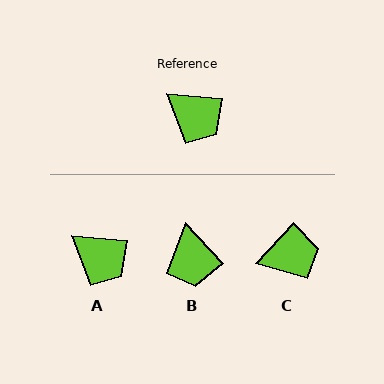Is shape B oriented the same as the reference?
No, it is off by about 41 degrees.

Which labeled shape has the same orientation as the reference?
A.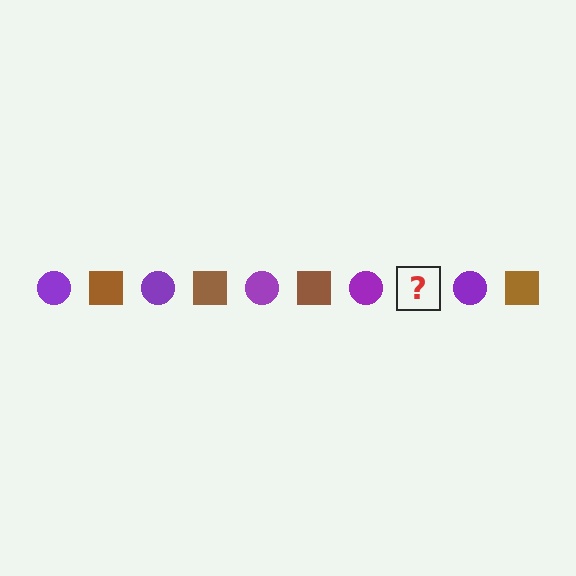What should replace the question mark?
The question mark should be replaced with a brown square.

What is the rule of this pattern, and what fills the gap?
The rule is that the pattern alternates between purple circle and brown square. The gap should be filled with a brown square.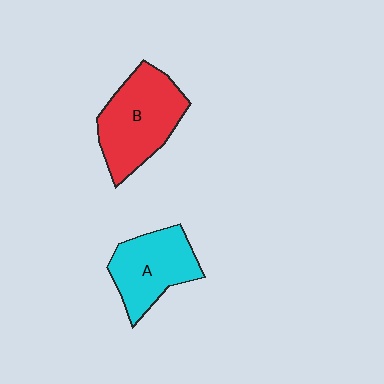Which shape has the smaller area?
Shape A (cyan).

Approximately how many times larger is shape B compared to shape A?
Approximately 1.2 times.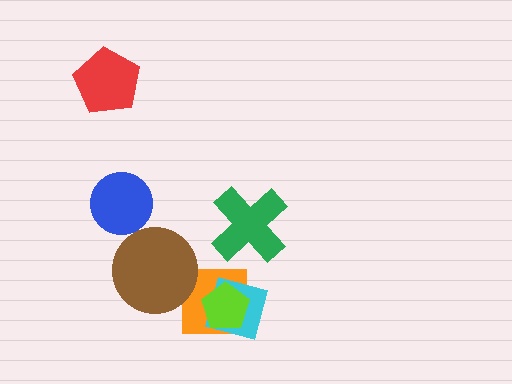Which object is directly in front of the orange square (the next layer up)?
The cyan square is directly in front of the orange square.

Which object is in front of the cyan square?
The lime pentagon is in front of the cyan square.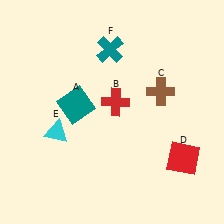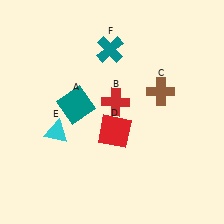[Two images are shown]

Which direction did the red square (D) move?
The red square (D) moved left.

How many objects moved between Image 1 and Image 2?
1 object moved between the two images.